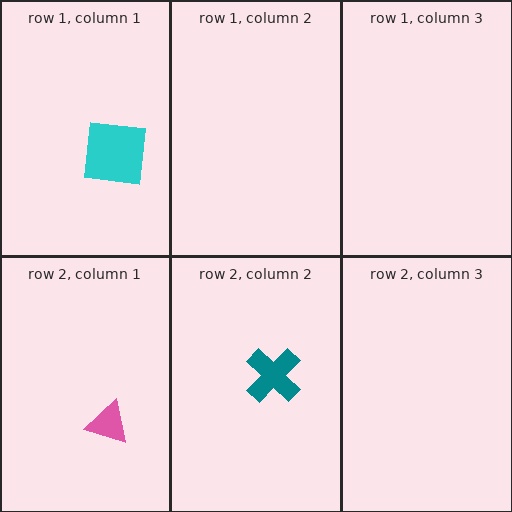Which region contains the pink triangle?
The row 2, column 1 region.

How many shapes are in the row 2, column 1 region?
1.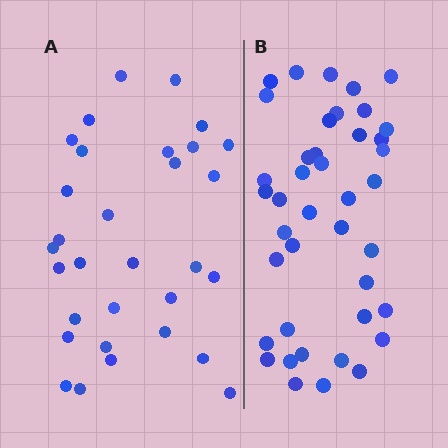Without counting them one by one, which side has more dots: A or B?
Region B (the right region) has more dots.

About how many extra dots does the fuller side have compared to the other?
Region B has roughly 10 or so more dots than region A.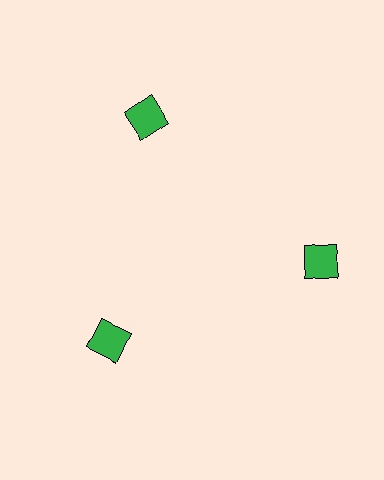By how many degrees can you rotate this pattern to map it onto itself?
The pattern maps onto itself every 120 degrees of rotation.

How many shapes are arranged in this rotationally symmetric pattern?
There are 3 shapes, arranged in 3 groups of 1.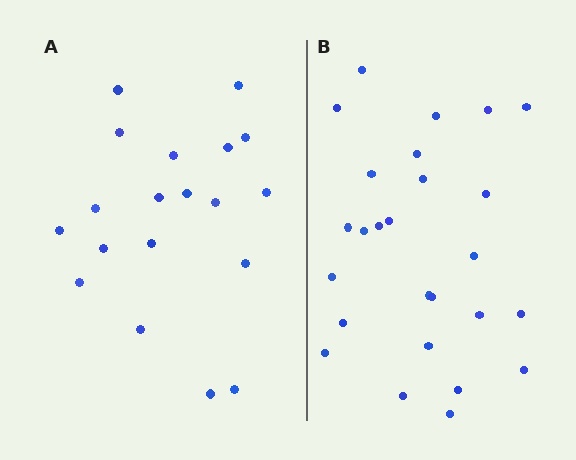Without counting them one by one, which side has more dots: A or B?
Region B (the right region) has more dots.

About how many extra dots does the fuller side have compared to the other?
Region B has roughly 8 or so more dots than region A.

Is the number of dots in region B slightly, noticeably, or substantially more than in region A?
Region B has noticeably more, but not dramatically so. The ratio is roughly 1.4 to 1.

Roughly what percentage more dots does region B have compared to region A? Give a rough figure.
About 35% more.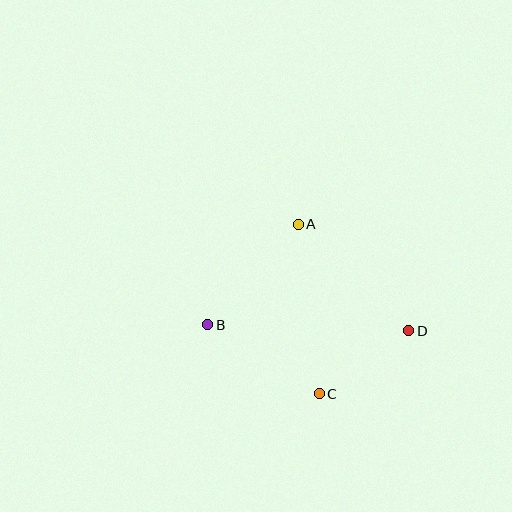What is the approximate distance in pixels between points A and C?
The distance between A and C is approximately 171 pixels.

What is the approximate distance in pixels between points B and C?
The distance between B and C is approximately 131 pixels.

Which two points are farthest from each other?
Points B and D are farthest from each other.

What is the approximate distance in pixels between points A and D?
The distance between A and D is approximately 154 pixels.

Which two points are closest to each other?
Points C and D are closest to each other.